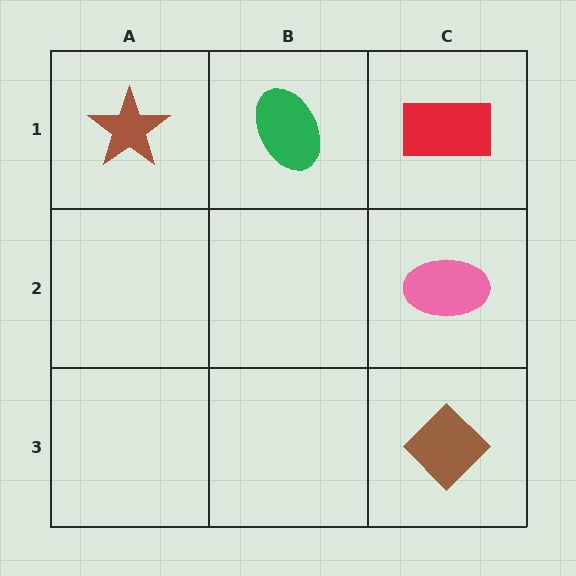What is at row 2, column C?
A pink ellipse.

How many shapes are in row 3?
1 shape.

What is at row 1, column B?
A green ellipse.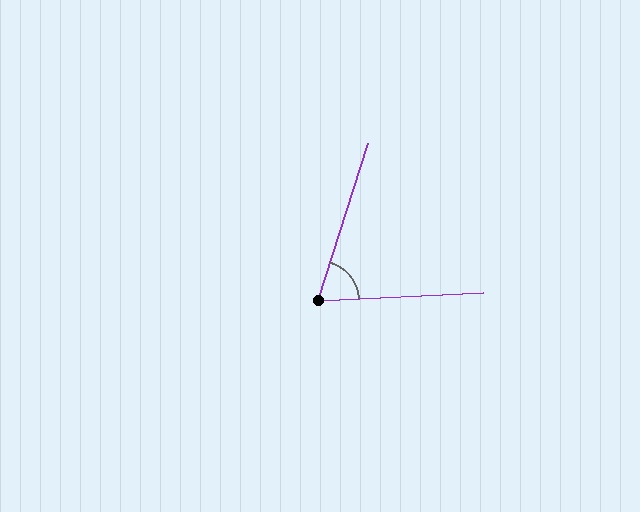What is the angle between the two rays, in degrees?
Approximately 69 degrees.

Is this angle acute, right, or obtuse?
It is acute.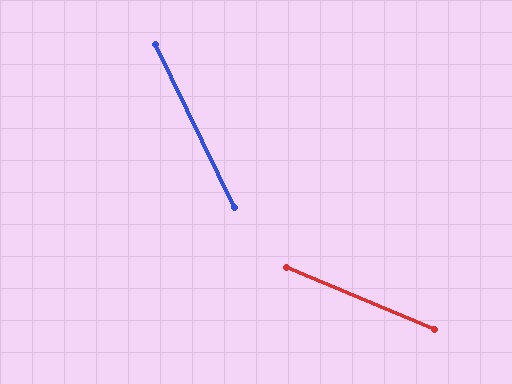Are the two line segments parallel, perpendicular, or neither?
Neither parallel nor perpendicular — they differ by about 41°.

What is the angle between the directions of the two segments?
Approximately 41 degrees.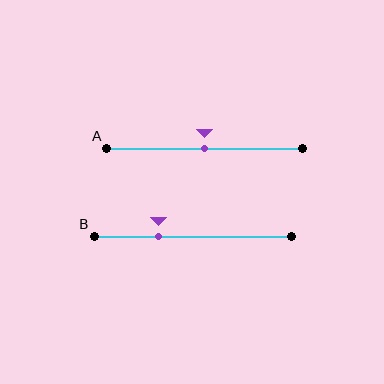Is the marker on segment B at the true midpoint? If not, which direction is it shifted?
No, the marker on segment B is shifted to the left by about 18% of the segment length.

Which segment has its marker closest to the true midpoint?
Segment A has its marker closest to the true midpoint.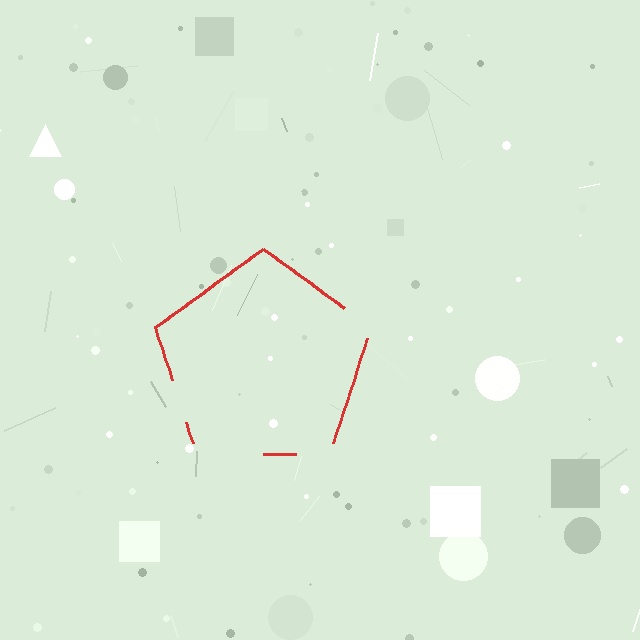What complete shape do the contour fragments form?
The contour fragments form a pentagon.